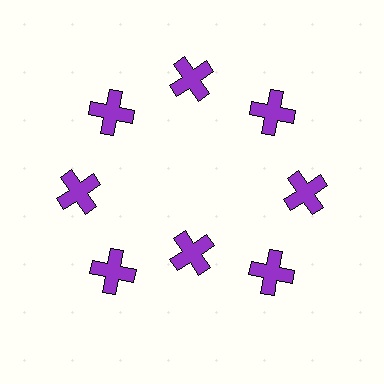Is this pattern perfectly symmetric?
No. The 8 purple crosses are arranged in a ring, but one element near the 6 o'clock position is pulled inward toward the center, breaking the 8-fold rotational symmetry.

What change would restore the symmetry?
The symmetry would be restored by moving it outward, back onto the ring so that all 8 crosses sit at equal angles and equal distance from the center.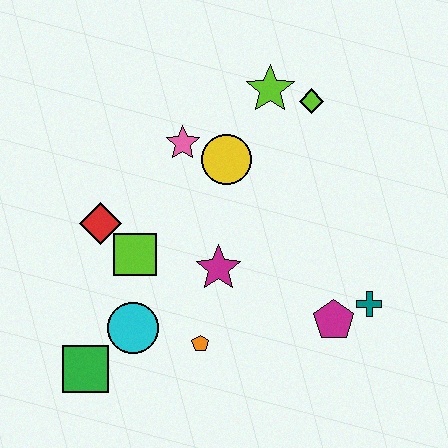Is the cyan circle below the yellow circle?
Yes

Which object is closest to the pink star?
The yellow circle is closest to the pink star.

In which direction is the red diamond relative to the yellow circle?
The red diamond is to the left of the yellow circle.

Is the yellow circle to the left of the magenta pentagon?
Yes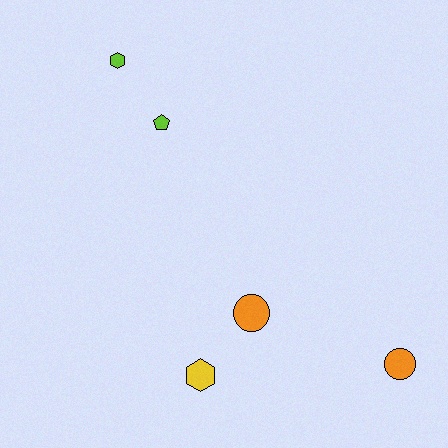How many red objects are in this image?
There are no red objects.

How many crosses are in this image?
There are no crosses.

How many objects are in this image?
There are 5 objects.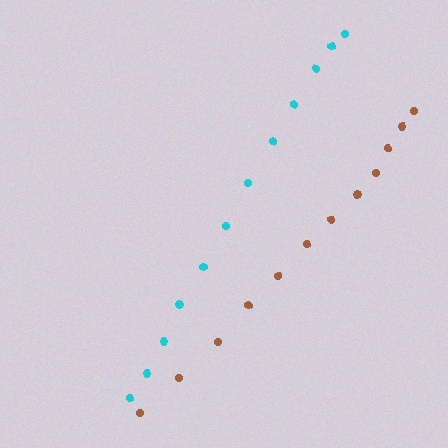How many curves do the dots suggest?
There are 2 distinct paths.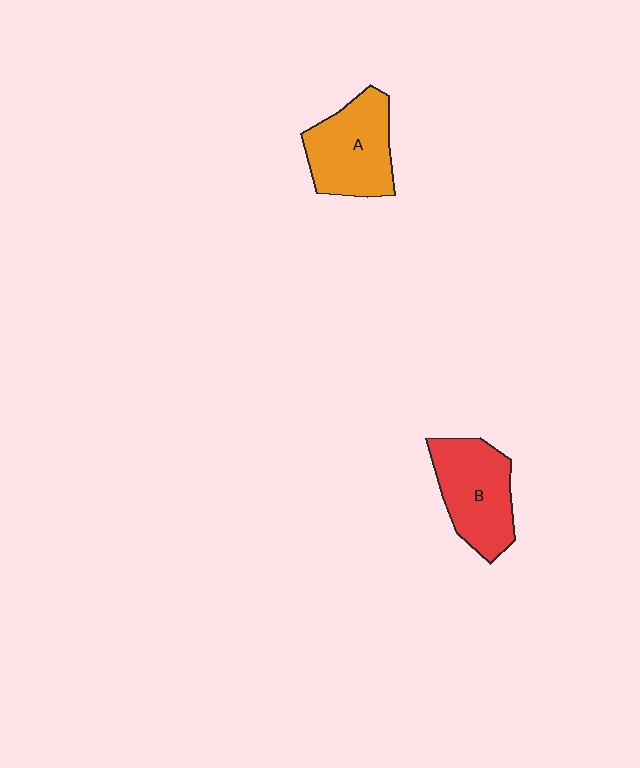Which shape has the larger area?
Shape A (orange).